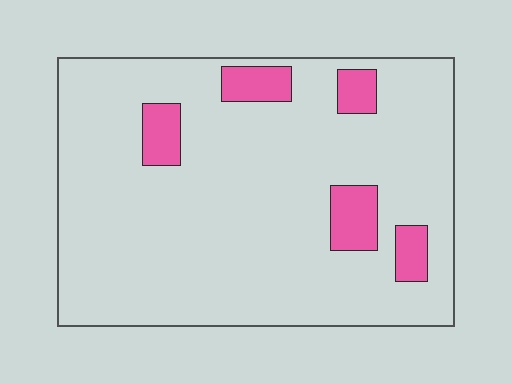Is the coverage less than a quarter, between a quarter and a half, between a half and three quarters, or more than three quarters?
Less than a quarter.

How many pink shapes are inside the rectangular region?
5.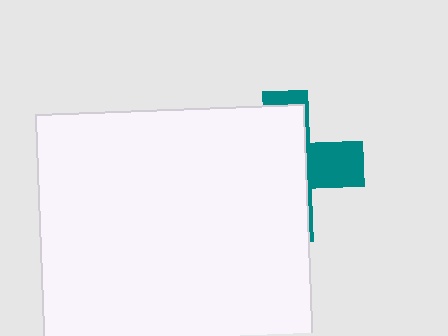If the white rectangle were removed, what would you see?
You would see the complete teal cross.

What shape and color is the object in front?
The object in front is a white rectangle.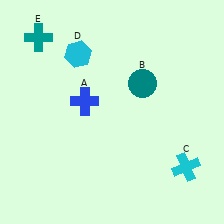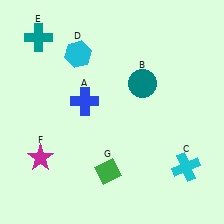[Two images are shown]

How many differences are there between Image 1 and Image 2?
There are 2 differences between the two images.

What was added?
A magenta star (F), a green diamond (G) were added in Image 2.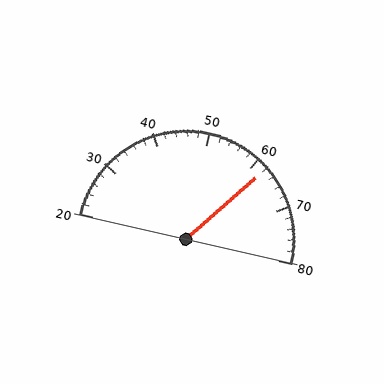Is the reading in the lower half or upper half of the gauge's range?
The reading is in the upper half of the range (20 to 80).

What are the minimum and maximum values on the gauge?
The gauge ranges from 20 to 80.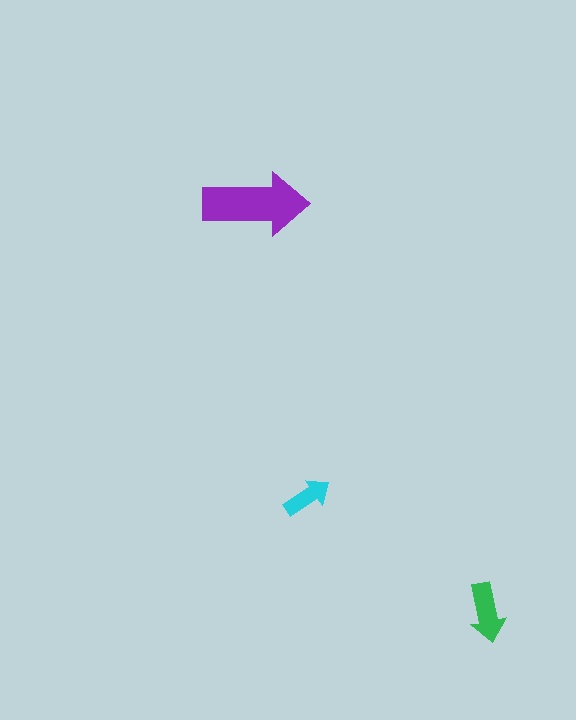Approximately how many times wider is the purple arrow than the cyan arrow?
About 2 times wider.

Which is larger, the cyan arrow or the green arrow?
The green one.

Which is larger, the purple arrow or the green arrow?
The purple one.